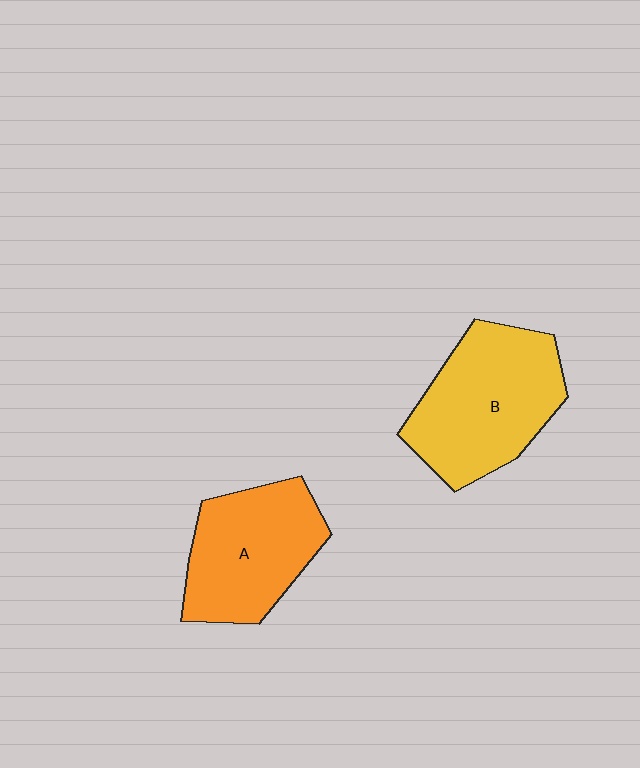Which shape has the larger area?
Shape B (yellow).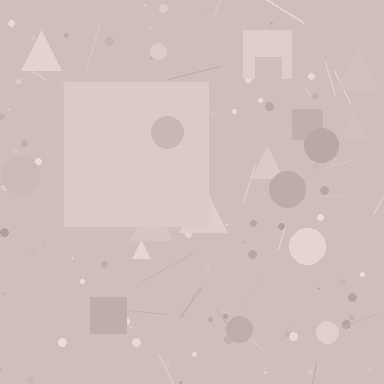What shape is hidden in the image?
A square is hidden in the image.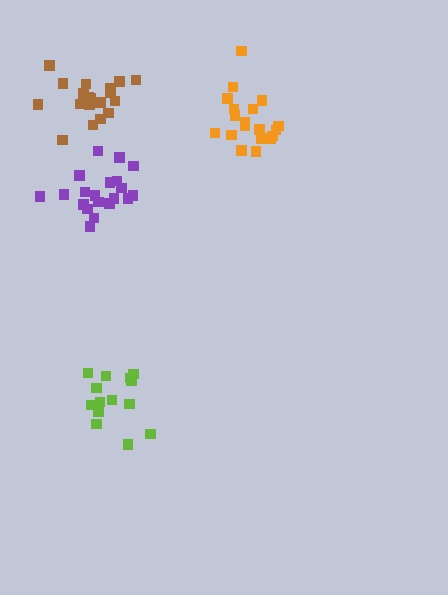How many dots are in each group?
Group 1: 19 dots, Group 2: 20 dots, Group 3: 20 dots, Group 4: 14 dots (73 total).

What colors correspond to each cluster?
The clusters are colored: orange, brown, purple, lime.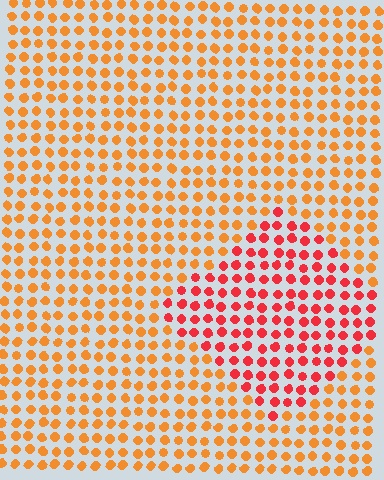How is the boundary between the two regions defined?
The boundary is defined purely by a slight shift in hue (about 34 degrees). Spacing, size, and orientation are identical on both sides.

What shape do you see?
I see a diamond.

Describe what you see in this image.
The image is filled with small orange elements in a uniform arrangement. A diamond-shaped region is visible where the elements are tinted to a slightly different hue, forming a subtle color boundary.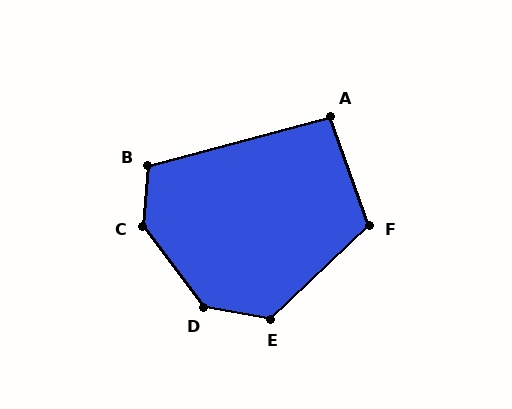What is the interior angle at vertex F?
Approximately 114 degrees (obtuse).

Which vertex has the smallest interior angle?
A, at approximately 95 degrees.